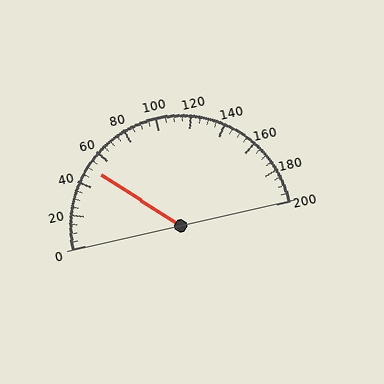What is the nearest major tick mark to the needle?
The nearest major tick mark is 40.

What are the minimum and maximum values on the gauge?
The gauge ranges from 0 to 200.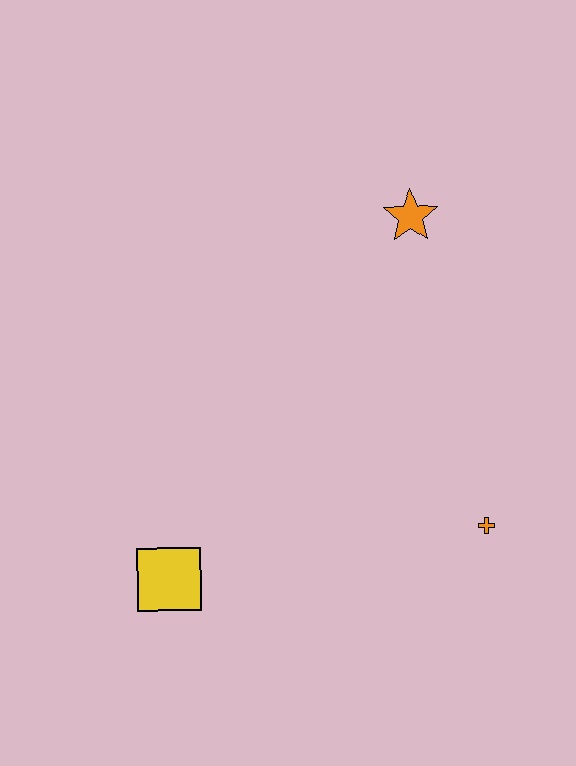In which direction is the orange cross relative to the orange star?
The orange cross is below the orange star.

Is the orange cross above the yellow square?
Yes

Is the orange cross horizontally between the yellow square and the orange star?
No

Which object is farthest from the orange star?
The yellow square is farthest from the orange star.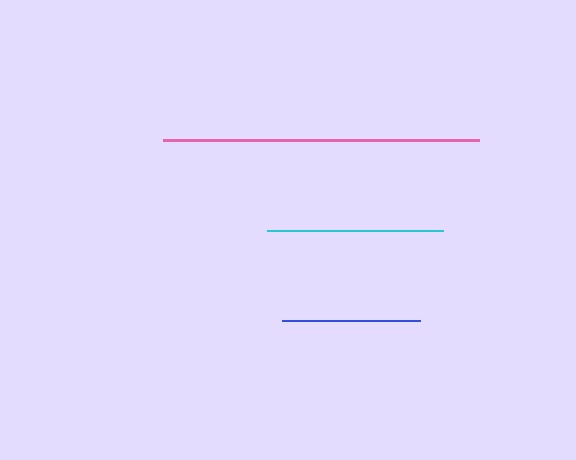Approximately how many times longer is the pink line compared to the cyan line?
The pink line is approximately 1.8 times the length of the cyan line.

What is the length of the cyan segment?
The cyan segment is approximately 177 pixels long.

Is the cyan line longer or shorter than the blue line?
The cyan line is longer than the blue line.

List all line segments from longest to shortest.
From longest to shortest: pink, cyan, blue.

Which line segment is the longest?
The pink line is the longest at approximately 316 pixels.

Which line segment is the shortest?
The blue line is the shortest at approximately 138 pixels.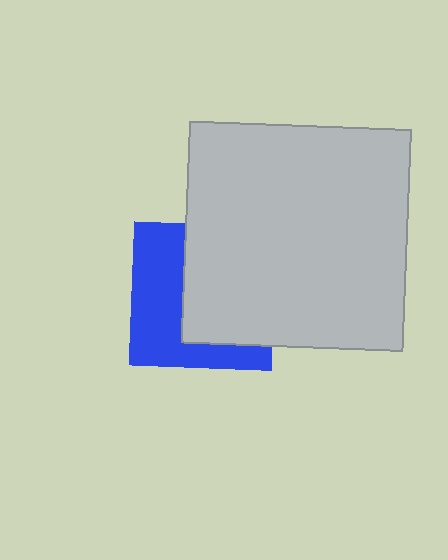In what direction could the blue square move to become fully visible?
The blue square could move left. That would shift it out from behind the light gray square entirely.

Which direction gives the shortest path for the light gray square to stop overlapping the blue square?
Moving right gives the shortest separation.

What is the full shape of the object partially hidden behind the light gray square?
The partially hidden object is a blue square.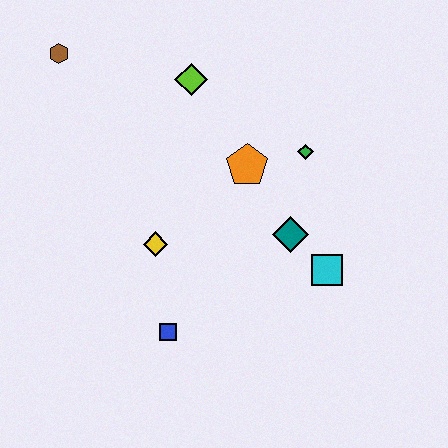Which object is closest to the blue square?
The yellow diamond is closest to the blue square.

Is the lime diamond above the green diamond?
Yes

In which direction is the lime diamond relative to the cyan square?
The lime diamond is above the cyan square.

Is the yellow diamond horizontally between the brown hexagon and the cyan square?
Yes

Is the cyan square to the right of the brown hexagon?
Yes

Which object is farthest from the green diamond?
The brown hexagon is farthest from the green diamond.